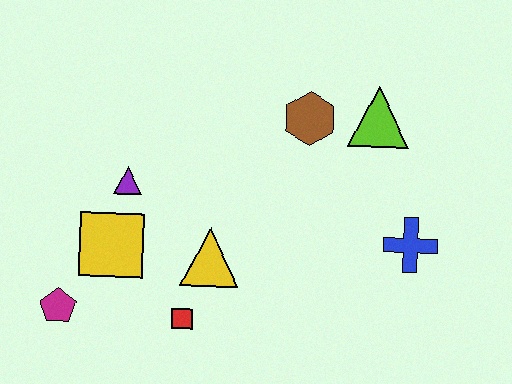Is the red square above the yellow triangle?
No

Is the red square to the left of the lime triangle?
Yes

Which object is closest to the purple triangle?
The yellow square is closest to the purple triangle.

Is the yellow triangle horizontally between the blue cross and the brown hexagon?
No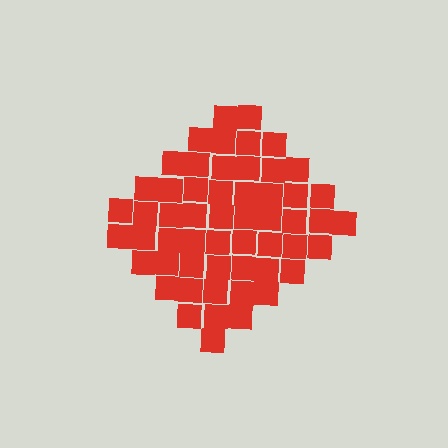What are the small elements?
The small elements are squares.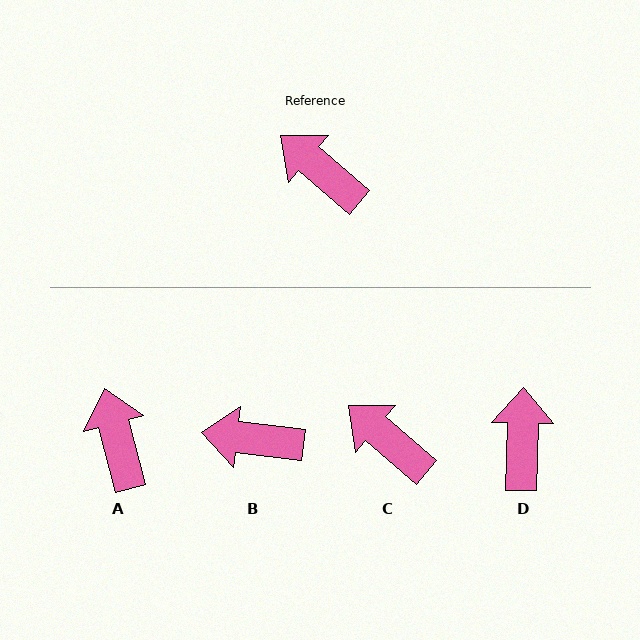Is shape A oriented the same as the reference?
No, it is off by about 35 degrees.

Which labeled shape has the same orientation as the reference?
C.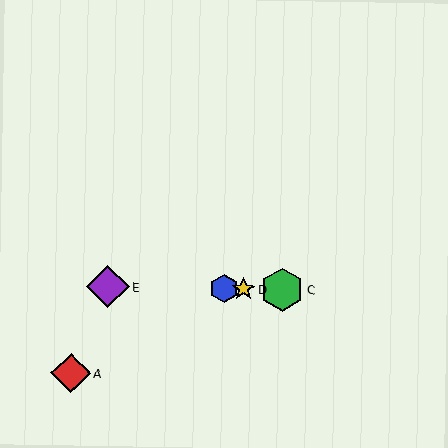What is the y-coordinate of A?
Object A is at y≈373.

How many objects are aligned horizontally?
4 objects (B, C, D, E) are aligned horizontally.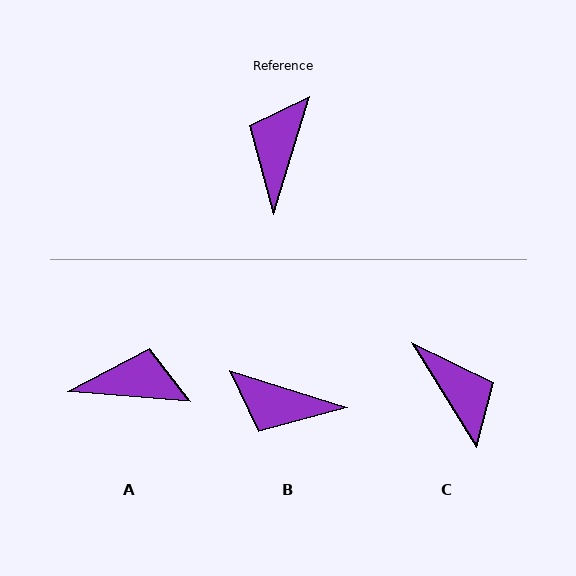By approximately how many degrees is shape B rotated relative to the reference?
Approximately 89 degrees counter-clockwise.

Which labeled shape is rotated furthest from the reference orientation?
C, about 131 degrees away.